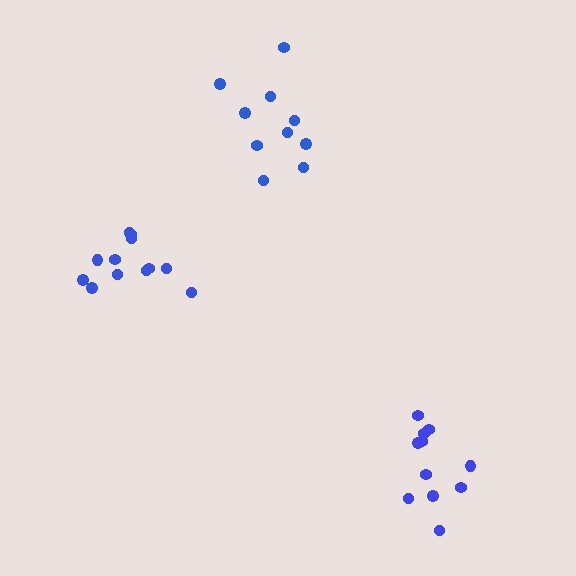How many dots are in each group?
Group 1: 10 dots, Group 2: 11 dots, Group 3: 12 dots (33 total).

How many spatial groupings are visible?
There are 3 spatial groupings.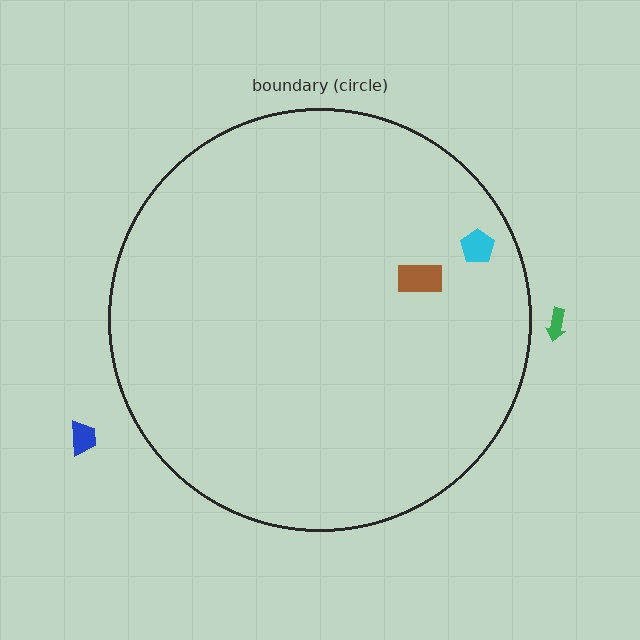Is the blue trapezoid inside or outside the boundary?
Outside.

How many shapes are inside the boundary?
2 inside, 2 outside.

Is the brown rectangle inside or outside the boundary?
Inside.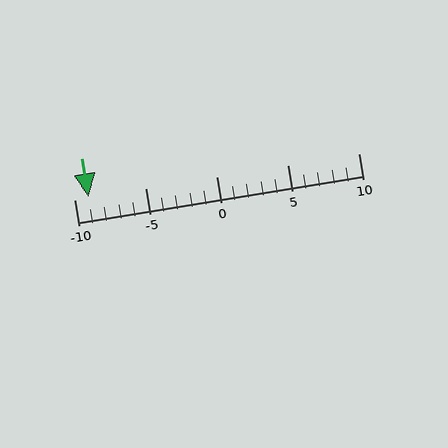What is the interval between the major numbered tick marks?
The major tick marks are spaced 5 units apart.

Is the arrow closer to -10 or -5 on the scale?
The arrow is closer to -10.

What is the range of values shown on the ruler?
The ruler shows values from -10 to 10.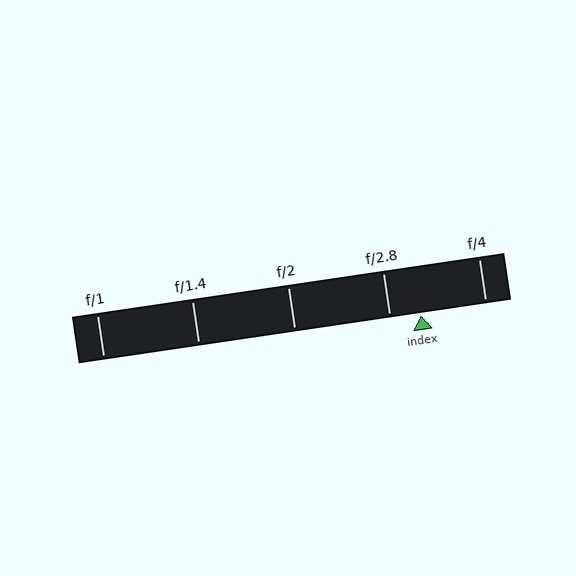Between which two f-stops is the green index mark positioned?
The index mark is between f/2.8 and f/4.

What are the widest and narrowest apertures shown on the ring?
The widest aperture shown is f/1 and the narrowest is f/4.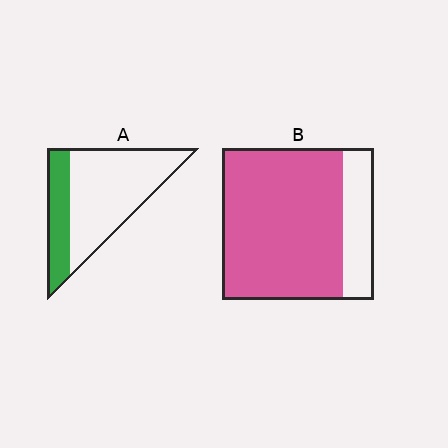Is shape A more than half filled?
No.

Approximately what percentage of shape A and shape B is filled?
A is approximately 30% and B is approximately 80%.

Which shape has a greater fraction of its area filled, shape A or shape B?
Shape B.